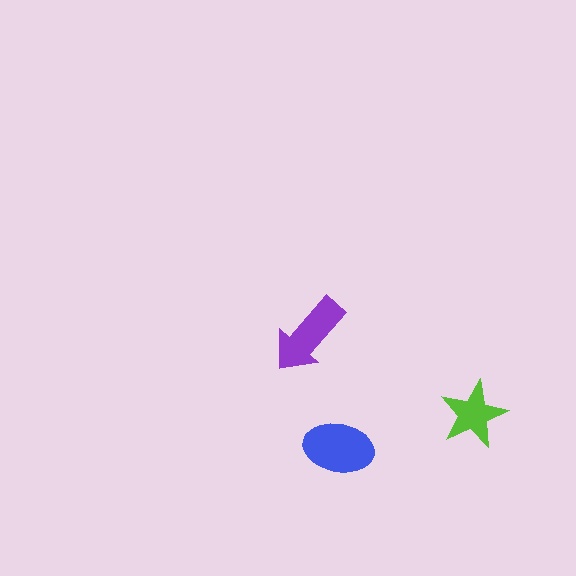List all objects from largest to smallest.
The blue ellipse, the purple arrow, the lime star.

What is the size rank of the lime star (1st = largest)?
3rd.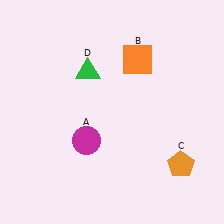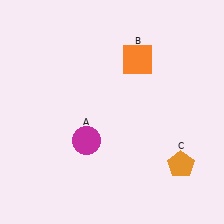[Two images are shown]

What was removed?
The green triangle (D) was removed in Image 2.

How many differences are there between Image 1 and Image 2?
There is 1 difference between the two images.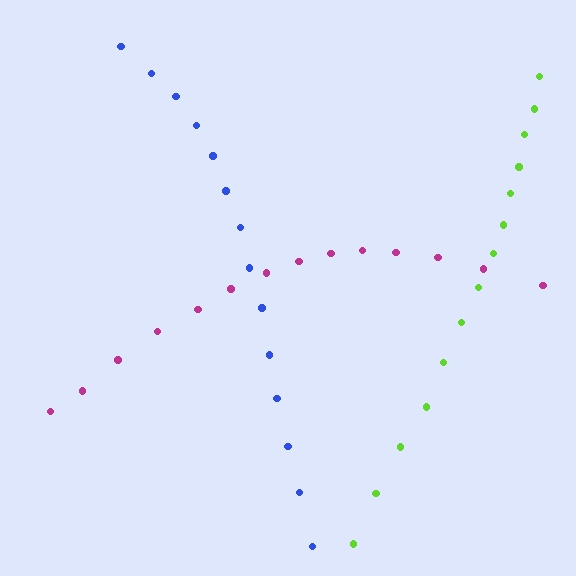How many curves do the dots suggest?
There are 3 distinct paths.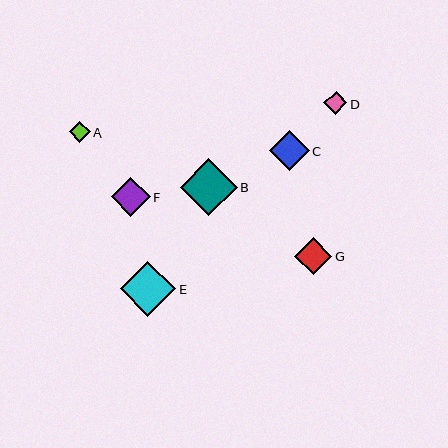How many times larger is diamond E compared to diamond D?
Diamond E is approximately 2.4 times the size of diamond D.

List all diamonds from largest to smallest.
From largest to smallest: B, E, C, F, G, D, A.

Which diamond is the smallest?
Diamond A is the smallest with a size of approximately 21 pixels.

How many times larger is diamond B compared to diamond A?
Diamond B is approximately 2.7 times the size of diamond A.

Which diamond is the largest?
Diamond B is the largest with a size of approximately 57 pixels.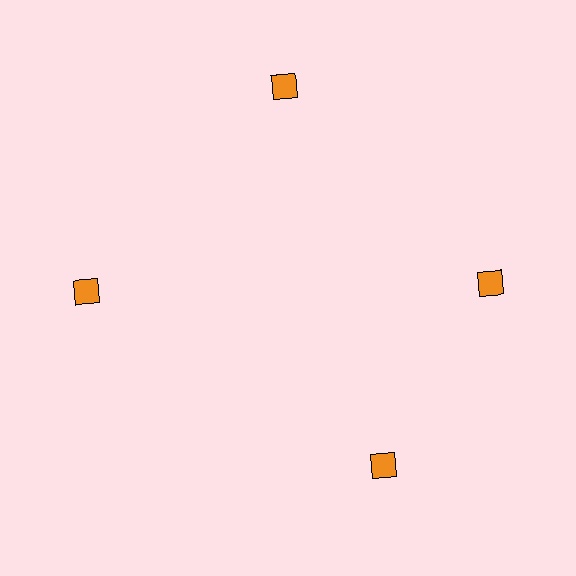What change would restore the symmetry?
The symmetry would be restored by rotating it back into even spacing with its neighbors so that all 4 squares sit at equal angles and equal distance from the center.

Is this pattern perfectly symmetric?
No. The 4 orange squares are arranged in a ring, but one element near the 6 o'clock position is rotated out of alignment along the ring, breaking the 4-fold rotational symmetry.